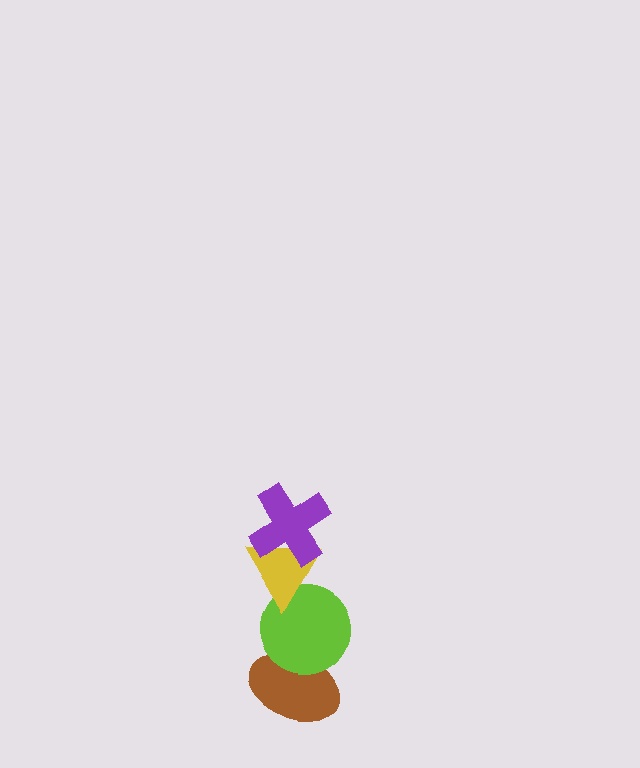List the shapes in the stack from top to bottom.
From top to bottom: the purple cross, the yellow triangle, the lime circle, the brown ellipse.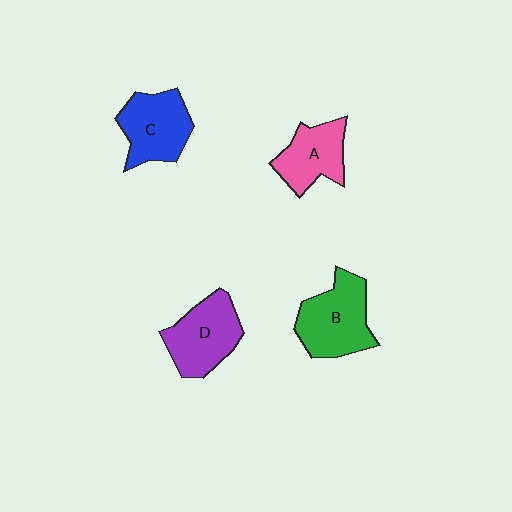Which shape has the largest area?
Shape B (green).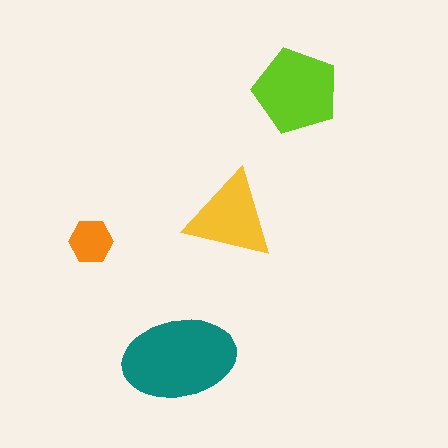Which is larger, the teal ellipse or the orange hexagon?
The teal ellipse.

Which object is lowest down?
The teal ellipse is bottommost.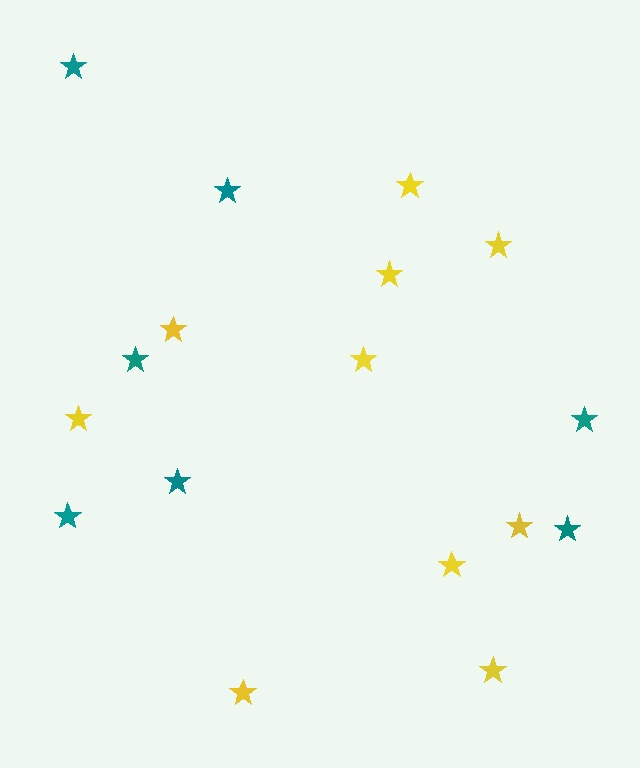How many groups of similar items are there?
There are 2 groups: one group of teal stars (7) and one group of yellow stars (10).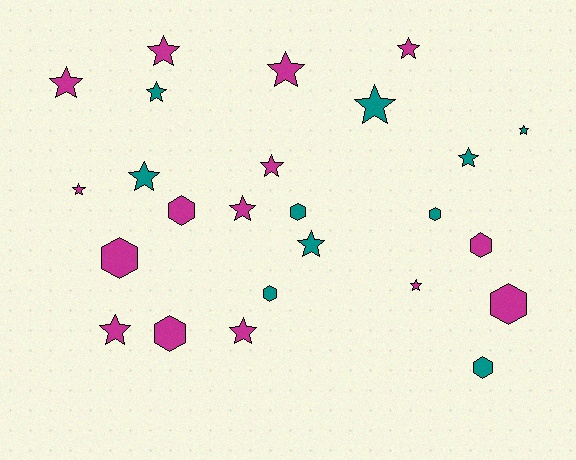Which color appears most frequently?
Magenta, with 15 objects.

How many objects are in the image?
There are 25 objects.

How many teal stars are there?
There are 6 teal stars.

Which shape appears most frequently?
Star, with 16 objects.